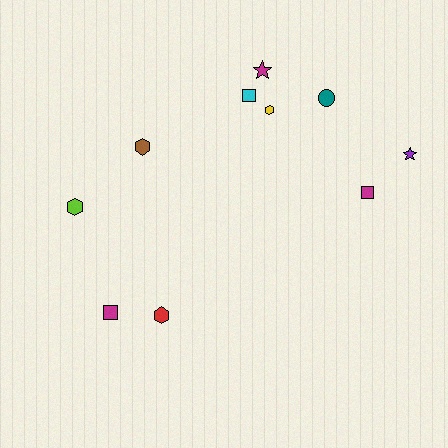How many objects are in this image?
There are 10 objects.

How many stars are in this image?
There are 2 stars.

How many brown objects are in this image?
There is 1 brown object.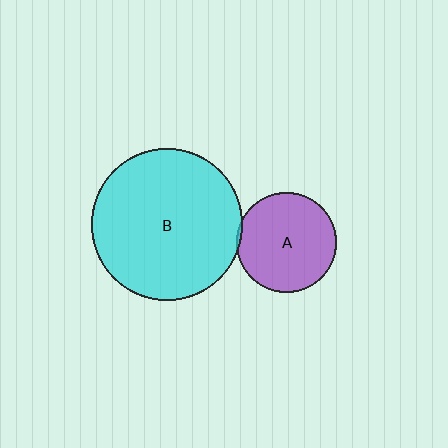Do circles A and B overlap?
Yes.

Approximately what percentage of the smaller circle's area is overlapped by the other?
Approximately 5%.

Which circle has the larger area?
Circle B (cyan).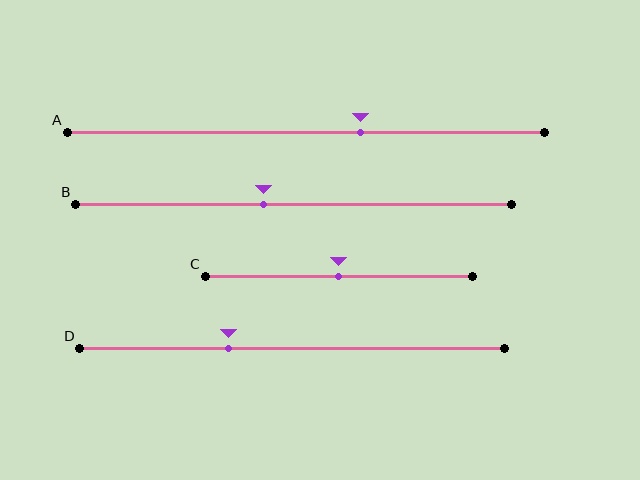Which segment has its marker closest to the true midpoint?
Segment C has its marker closest to the true midpoint.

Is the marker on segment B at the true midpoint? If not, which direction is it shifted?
No, the marker on segment B is shifted to the left by about 7% of the segment length.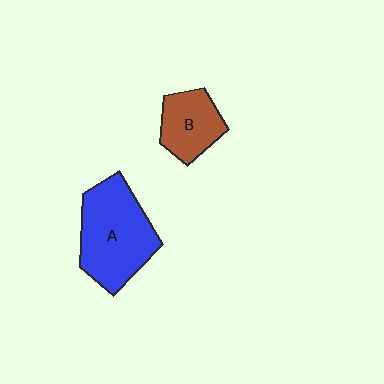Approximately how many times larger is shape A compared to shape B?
Approximately 1.8 times.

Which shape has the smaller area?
Shape B (brown).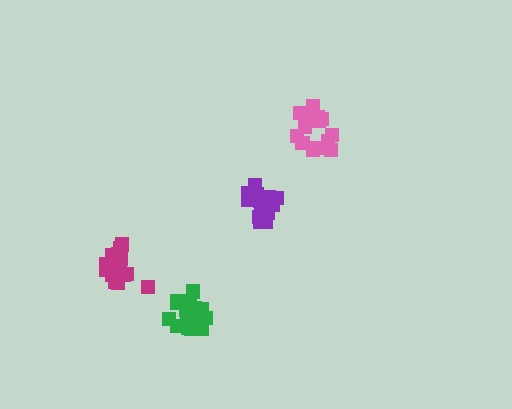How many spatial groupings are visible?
There are 4 spatial groupings.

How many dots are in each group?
Group 1: 16 dots, Group 2: 17 dots, Group 3: 16 dots, Group 4: 17 dots (66 total).